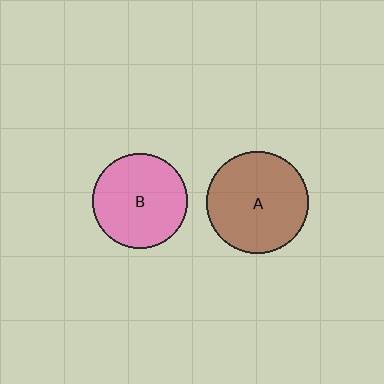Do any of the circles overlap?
No, none of the circles overlap.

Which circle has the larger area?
Circle A (brown).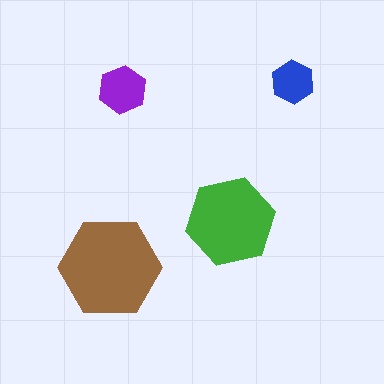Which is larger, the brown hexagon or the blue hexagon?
The brown one.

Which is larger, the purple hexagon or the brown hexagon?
The brown one.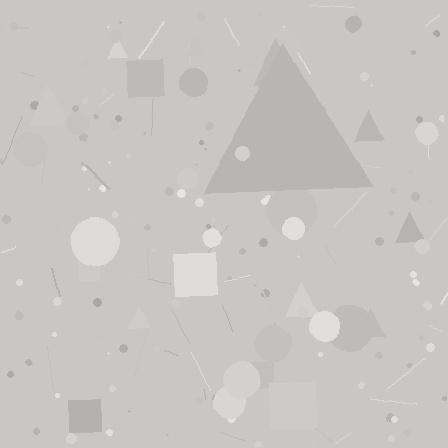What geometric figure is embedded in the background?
A triangle is embedded in the background.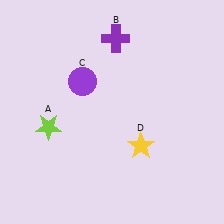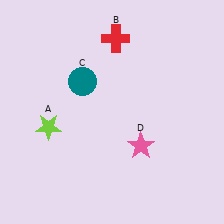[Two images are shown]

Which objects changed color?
B changed from purple to red. C changed from purple to teal. D changed from yellow to pink.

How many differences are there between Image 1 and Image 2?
There are 3 differences between the two images.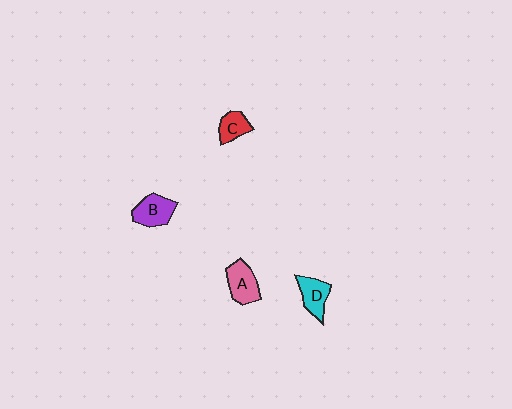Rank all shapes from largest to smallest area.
From largest to smallest: A (pink), B (purple), D (cyan), C (red).